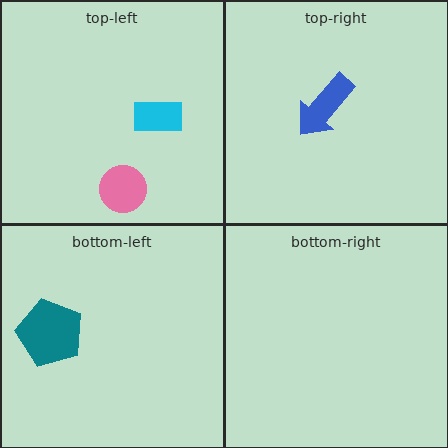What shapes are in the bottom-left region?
The teal pentagon.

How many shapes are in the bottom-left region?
1.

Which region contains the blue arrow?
The top-right region.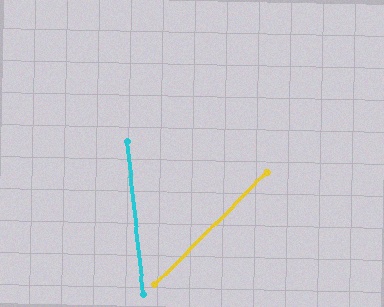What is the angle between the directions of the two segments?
Approximately 51 degrees.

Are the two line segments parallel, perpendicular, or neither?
Neither parallel nor perpendicular — they differ by about 51°.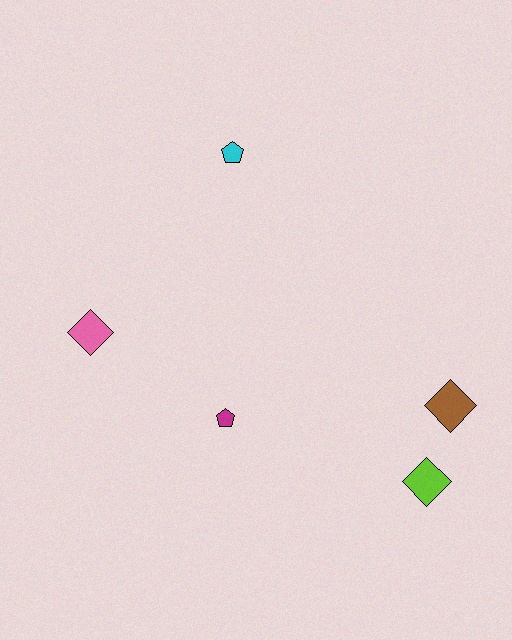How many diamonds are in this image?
There are 3 diamonds.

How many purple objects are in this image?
There are no purple objects.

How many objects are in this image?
There are 5 objects.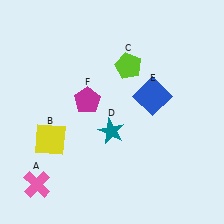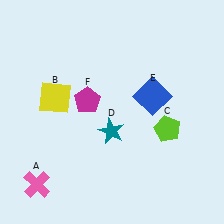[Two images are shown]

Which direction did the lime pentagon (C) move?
The lime pentagon (C) moved down.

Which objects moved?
The objects that moved are: the yellow square (B), the lime pentagon (C).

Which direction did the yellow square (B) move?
The yellow square (B) moved up.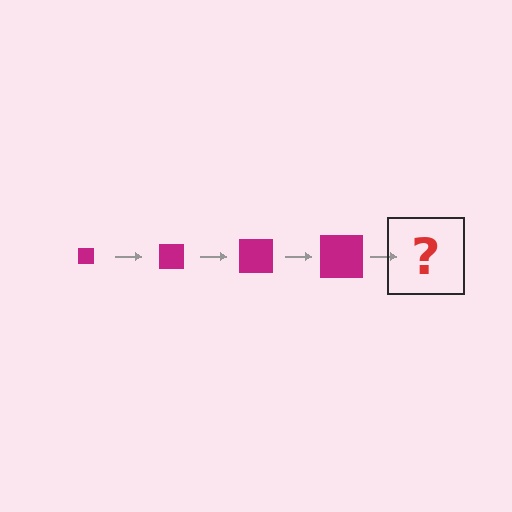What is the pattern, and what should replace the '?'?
The pattern is that the square gets progressively larger each step. The '?' should be a magenta square, larger than the previous one.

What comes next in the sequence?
The next element should be a magenta square, larger than the previous one.